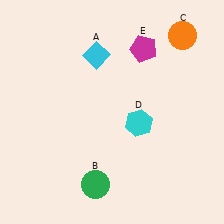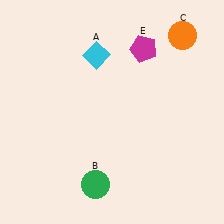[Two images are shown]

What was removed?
The cyan hexagon (D) was removed in Image 2.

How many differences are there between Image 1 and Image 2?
There is 1 difference between the two images.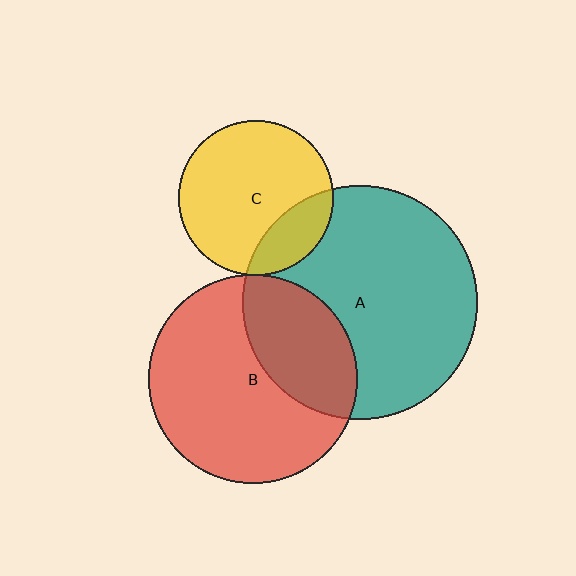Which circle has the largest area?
Circle A (teal).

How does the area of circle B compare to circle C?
Approximately 1.8 times.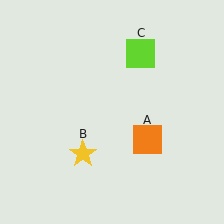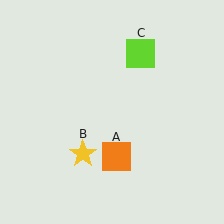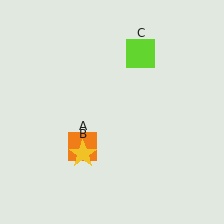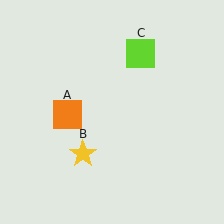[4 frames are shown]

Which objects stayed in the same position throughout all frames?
Yellow star (object B) and lime square (object C) remained stationary.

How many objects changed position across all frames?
1 object changed position: orange square (object A).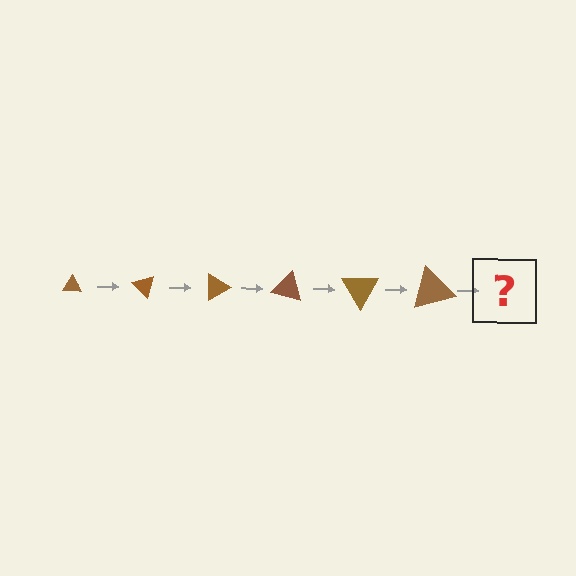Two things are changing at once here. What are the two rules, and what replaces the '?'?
The two rules are that the triangle grows larger each step and it rotates 45 degrees each step. The '?' should be a triangle, larger than the previous one and rotated 270 degrees from the start.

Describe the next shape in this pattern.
It should be a triangle, larger than the previous one and rotated 270 degrees from the start.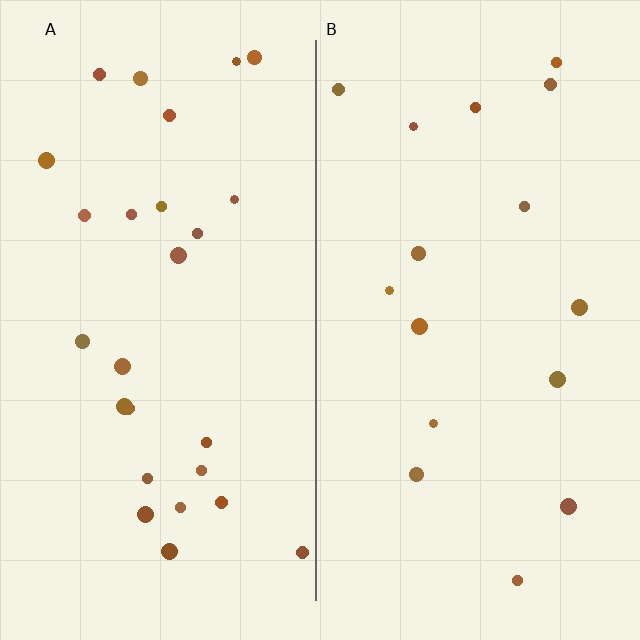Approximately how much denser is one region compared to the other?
Approximately 1.7× — region A over region B.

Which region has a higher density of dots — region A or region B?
A (the left).